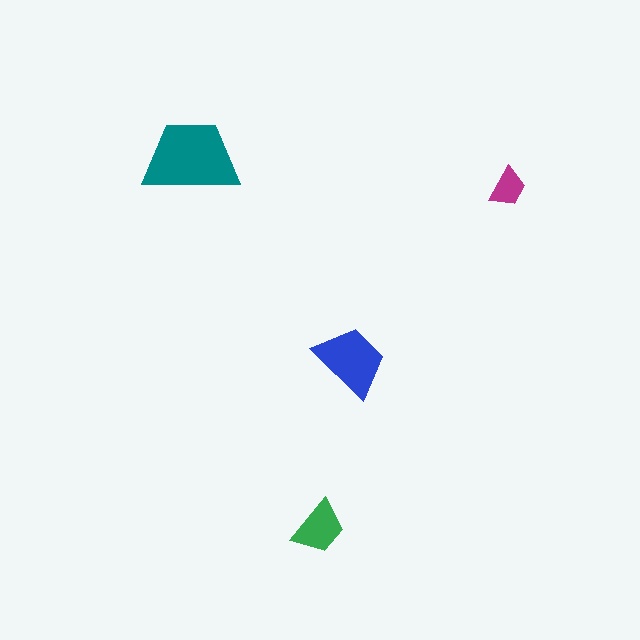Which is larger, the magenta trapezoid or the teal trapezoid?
The teal one.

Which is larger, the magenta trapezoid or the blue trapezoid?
The blue one.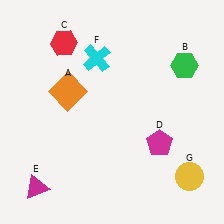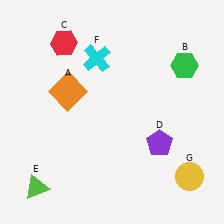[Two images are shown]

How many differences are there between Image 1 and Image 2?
There are 2 differences between the two images.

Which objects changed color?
D changed from magenta to purple. E changed from magenta to lime.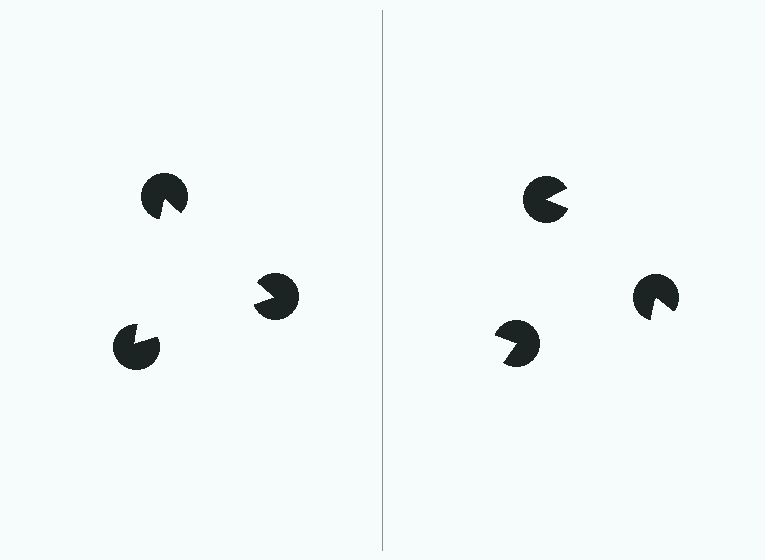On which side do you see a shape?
An illusory triangle appears on the left side. On the right side the wedge cuts are rotated, so no coherent shape forms.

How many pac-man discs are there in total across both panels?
6 — 3 on each side.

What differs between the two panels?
The pac-man discs are positioned identically on both sides; only the wedge orientations differ. On the left they align to a triangle; on the right they are misaligned.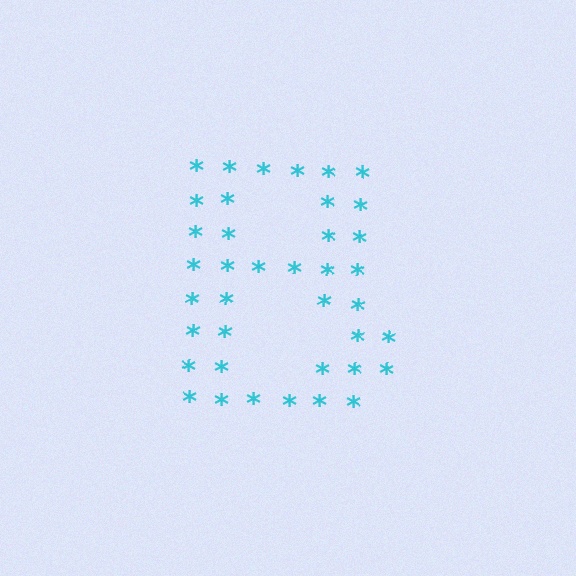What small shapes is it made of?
It is made of small asterisks.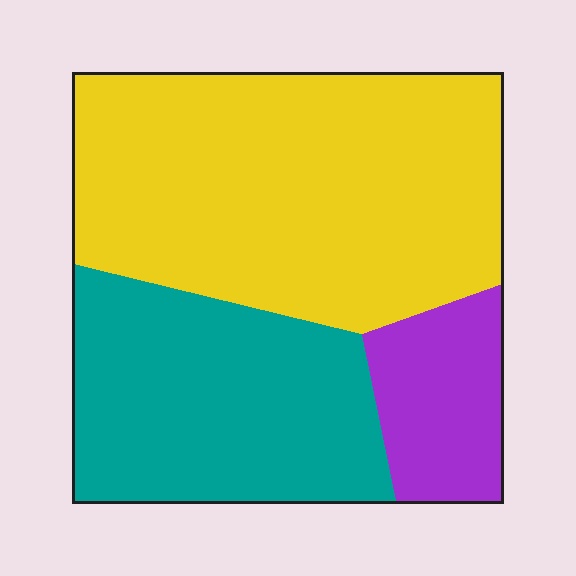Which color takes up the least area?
Purple, at roughly 15%.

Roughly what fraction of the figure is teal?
Teal takes up about one third (1/3) of the figure.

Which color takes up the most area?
Yellow, at roughly 55%.